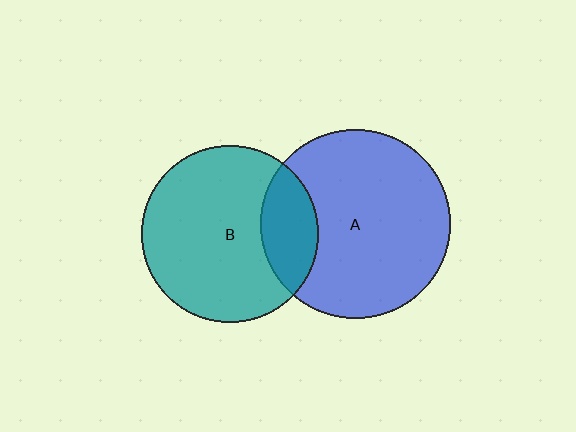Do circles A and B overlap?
Yes.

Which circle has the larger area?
Circle A (blue).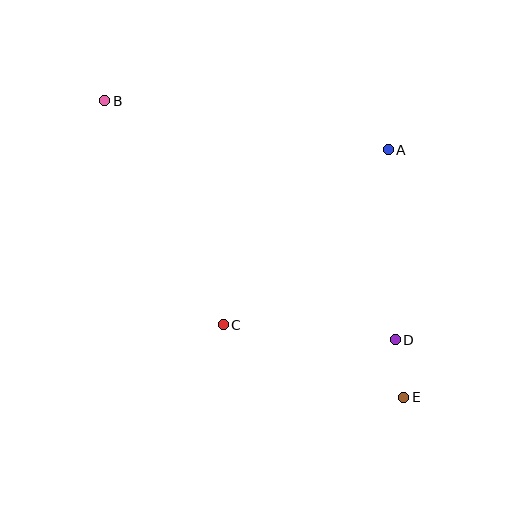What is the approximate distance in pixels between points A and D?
The distance between A and D is approximately 190 pixels.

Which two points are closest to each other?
Points D and E are closest to each other.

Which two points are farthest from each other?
Points B and E are farthest from each other.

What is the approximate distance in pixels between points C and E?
The distance between C and E is approximately 194 pixels.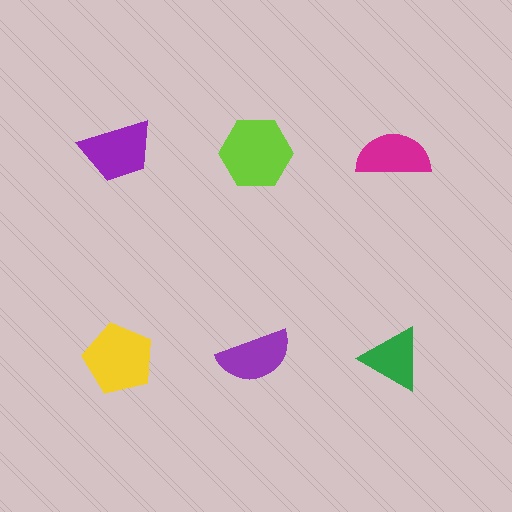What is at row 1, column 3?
A magenta semicircle.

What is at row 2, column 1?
A yellow pentagon.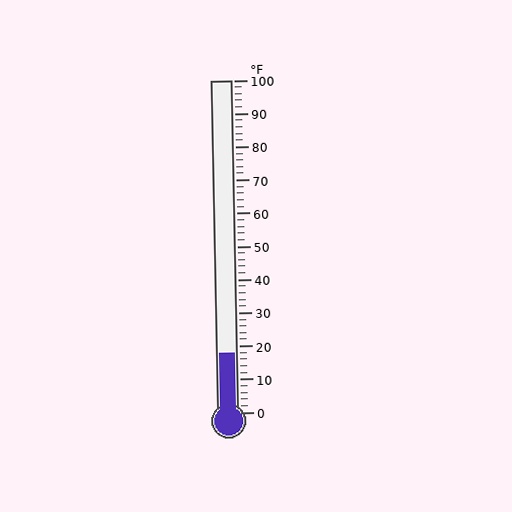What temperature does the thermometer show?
The thermometer shows approximately 18°F.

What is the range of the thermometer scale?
The thermometer scale ranges from 0°F to 100°F.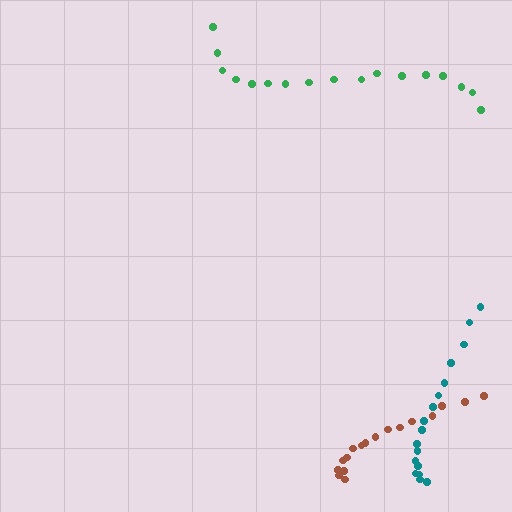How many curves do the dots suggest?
There are 3 distinct paths.